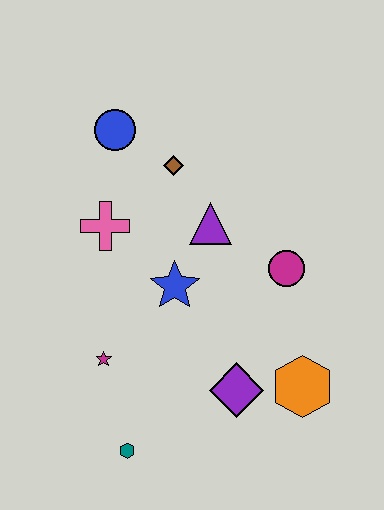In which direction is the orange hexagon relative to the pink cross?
The orange hexagon is to the right of the pink cross.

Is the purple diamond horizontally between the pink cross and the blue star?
No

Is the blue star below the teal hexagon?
No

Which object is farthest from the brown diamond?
The teal hexagon is farthest from the brown diamond.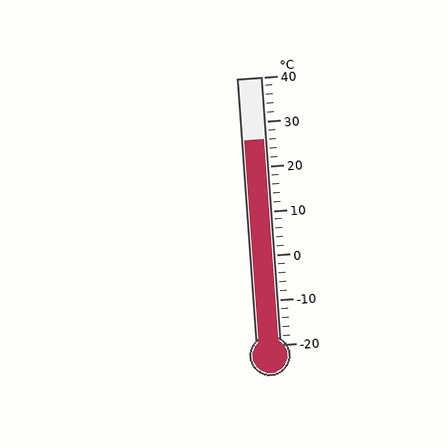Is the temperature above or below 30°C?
The temperature is below 30°C.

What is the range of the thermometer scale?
The thermometer scale ranges from -20°C to 40°C.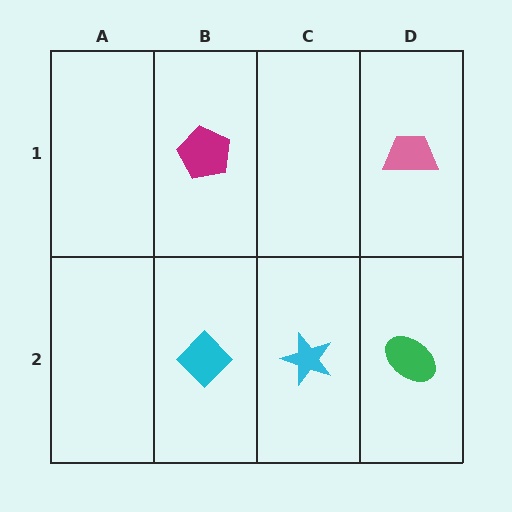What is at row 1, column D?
A pink trapezoid.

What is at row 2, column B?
A cyan diamond.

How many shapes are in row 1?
2 shapes.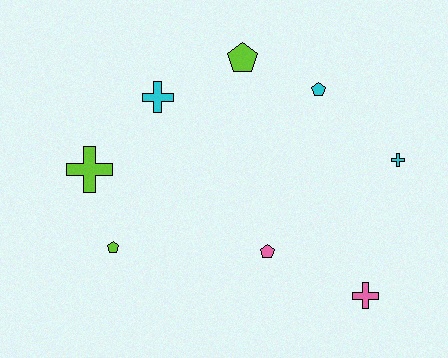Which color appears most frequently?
Lime, with 3 objects.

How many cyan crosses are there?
There are 2 cyan crosses.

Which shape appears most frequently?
Cross, with 4 objects.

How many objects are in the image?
There are 8 objects.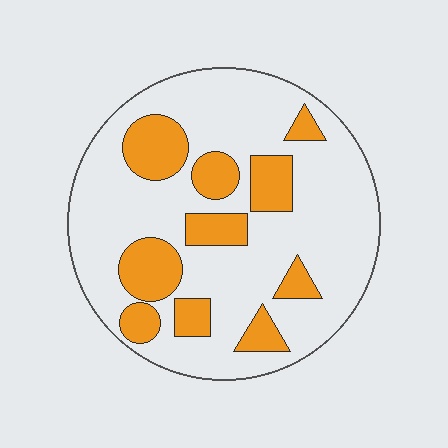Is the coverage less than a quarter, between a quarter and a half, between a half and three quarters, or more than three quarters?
Between a quarter and a half.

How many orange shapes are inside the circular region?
10.